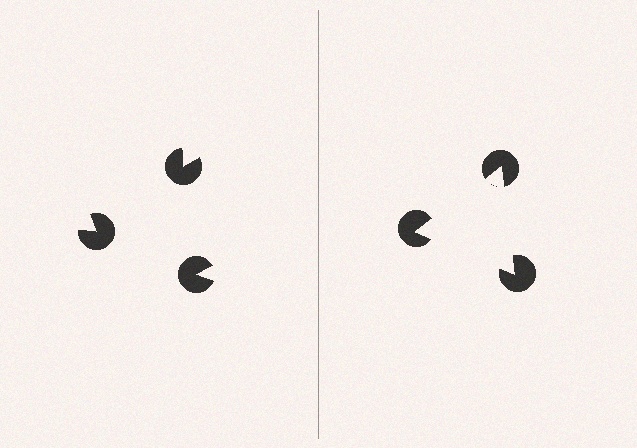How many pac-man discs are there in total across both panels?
6 — 3 on each side.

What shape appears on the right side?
An illusory triangle.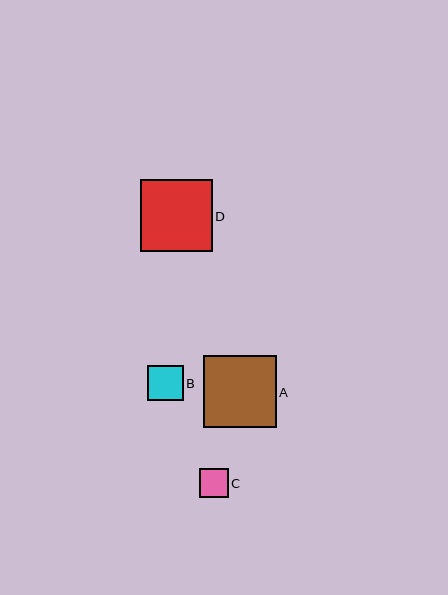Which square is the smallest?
Square C is the smallest with a size of approximately 29 pixels.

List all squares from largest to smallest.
From largest to smallest: A, D, B, C.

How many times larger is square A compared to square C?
Square A is approximately 2.5 times the size of square C.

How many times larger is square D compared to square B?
Square D is approximately 2.0 times the size of square B.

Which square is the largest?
Square A is the largest with a size of approximately 72 pixels.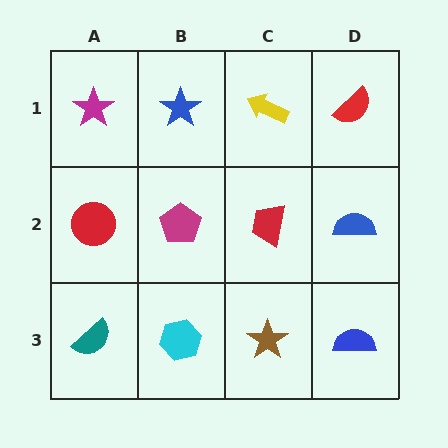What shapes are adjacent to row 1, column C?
A red trapezoid (row 2, column C), a blue star (row 1, column B), a red semicircle (row 1, column D).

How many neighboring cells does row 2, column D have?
3.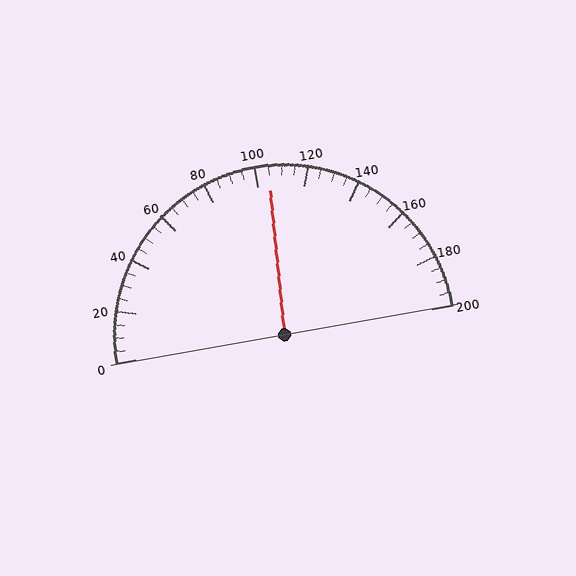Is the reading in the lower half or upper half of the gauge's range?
The reading is in the upper half of the range (0 to 200).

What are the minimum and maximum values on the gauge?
The gauge ranges from 0 to 200.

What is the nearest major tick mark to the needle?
The nearest major tick mark is 100.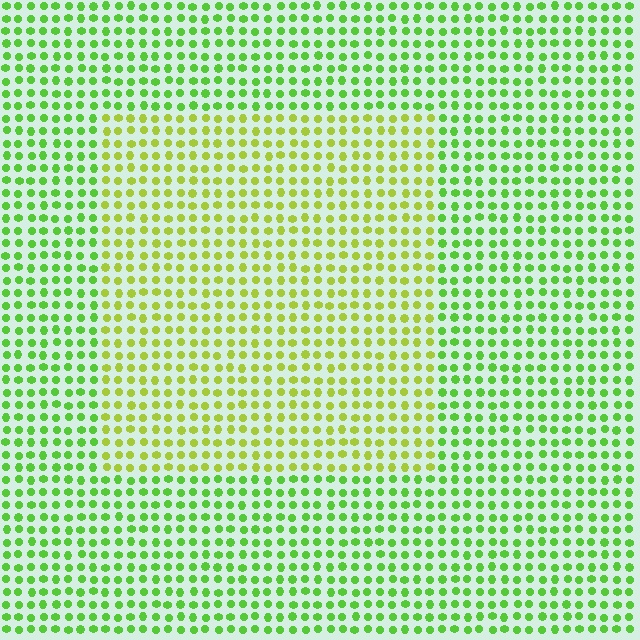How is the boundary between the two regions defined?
The boundary is defined purely by a slight shift in hue (about 33 degrees). Spacing, size, and orientation are identical on both sides.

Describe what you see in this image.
The image is filled with small lime elements in a uniform arrangement. A rectangle-shaped region is visible where the elements are tinted to a slightly different hue, forming a subtle color boundary.